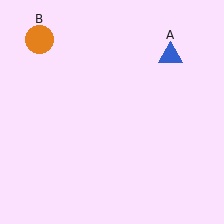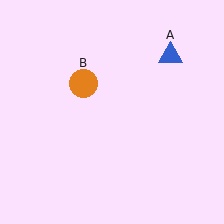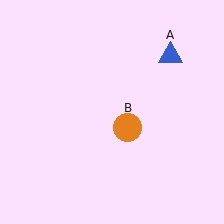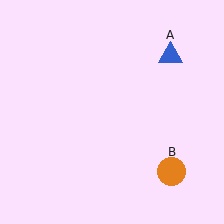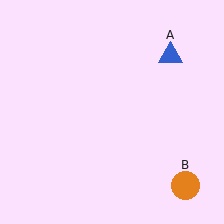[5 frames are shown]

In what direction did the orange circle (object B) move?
The orange circle (object B) moved down and to the right.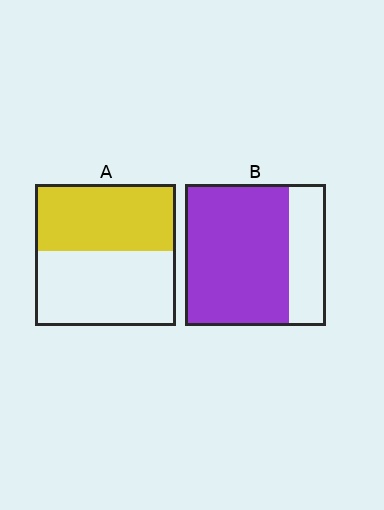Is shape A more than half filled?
Roughly half.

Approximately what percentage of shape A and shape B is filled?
A is approximately 45% and B is approximately 75%.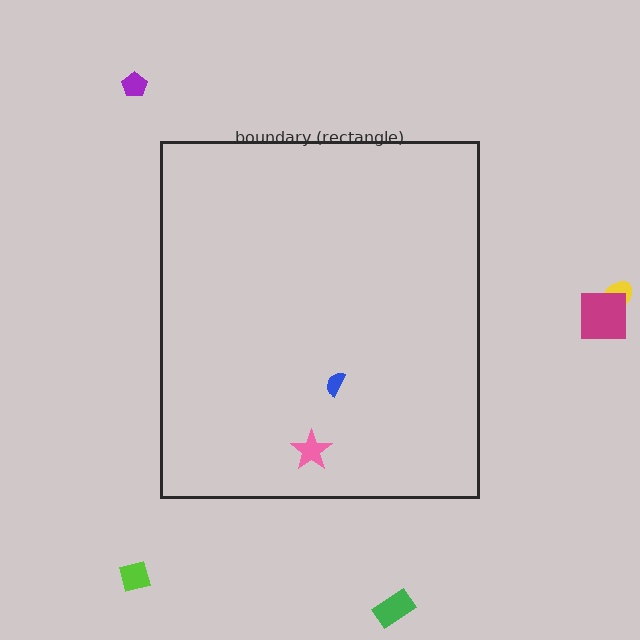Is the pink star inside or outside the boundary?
Inside.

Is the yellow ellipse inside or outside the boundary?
Outside.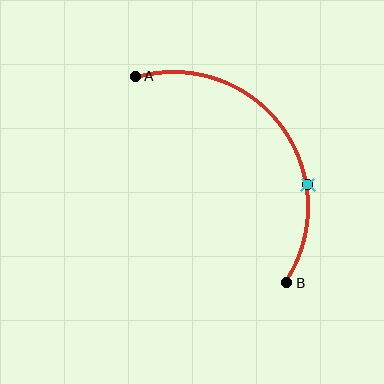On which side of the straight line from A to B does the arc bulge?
The arc bulges above and to the right of the straight line connecting A and B.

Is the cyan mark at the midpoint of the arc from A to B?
No. The cyan mark lies on the arc but is closer to endpoint B. The arc midpoint would be at the point on the curve equidistant along the arc from both A and B.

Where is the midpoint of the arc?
The arc midpoint is the point on the curve farthest from the straight line joining A and B. It sits above and to the right of that line.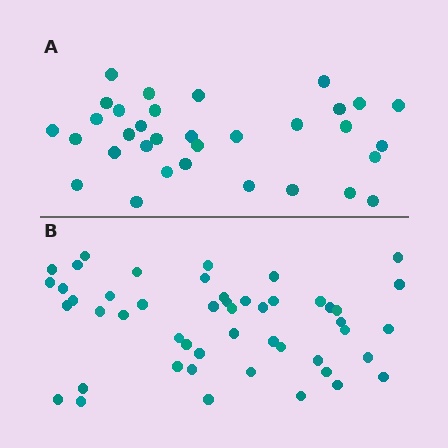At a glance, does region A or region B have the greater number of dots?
Region B (the bottom region) has more dots.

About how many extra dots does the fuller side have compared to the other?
Region B has approximately 15 more dots than region A.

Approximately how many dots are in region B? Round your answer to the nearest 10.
About 50 dots. (The exact count is 49, which rounds to 50.)